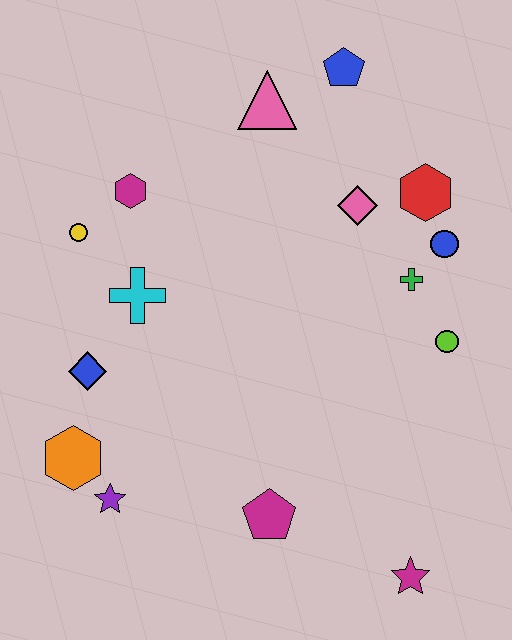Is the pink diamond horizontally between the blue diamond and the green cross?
Yes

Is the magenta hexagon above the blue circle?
Yes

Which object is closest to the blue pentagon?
The pink triangle is closest to the blue pentagon.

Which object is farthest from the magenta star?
The blue pentagon is farthest from the magenta star.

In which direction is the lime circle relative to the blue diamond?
The lime circle is to the right of the blue diamond.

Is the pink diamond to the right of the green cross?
No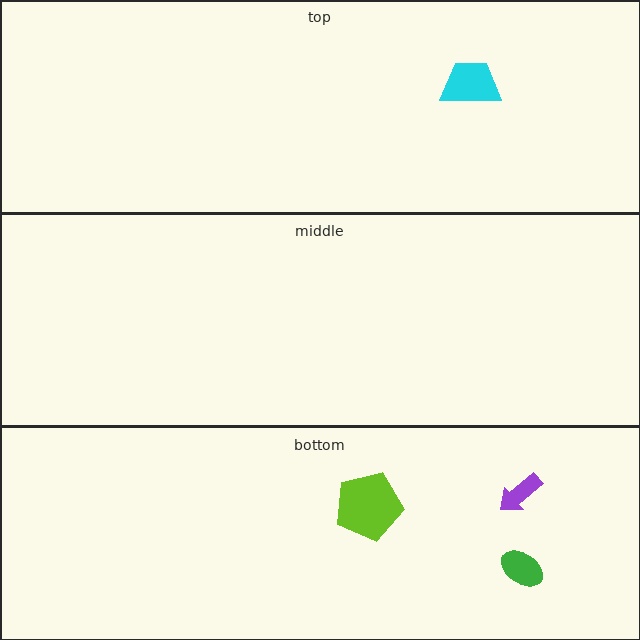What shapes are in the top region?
The cyan trapezoid.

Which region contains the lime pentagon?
The bottom region.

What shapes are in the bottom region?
The purple arrow, the green ellipse, the lime pentagon.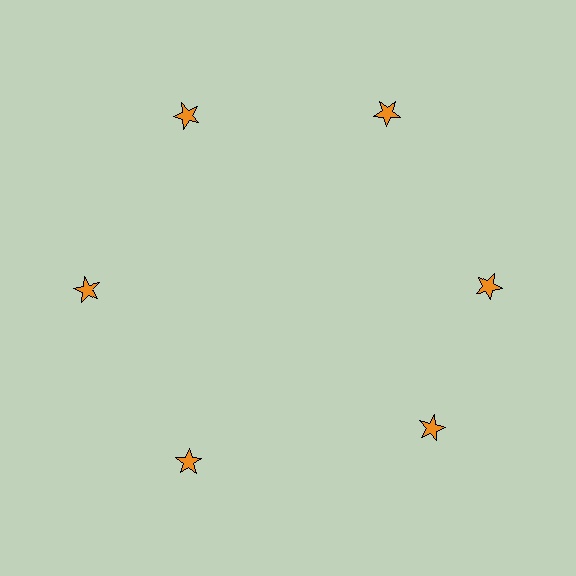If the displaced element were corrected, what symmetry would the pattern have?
It would have 6-fold rotational symmetry — the pattern would map onto itself every 60 degrees.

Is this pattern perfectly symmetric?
No. The 6 orange stars are arranged in a ring, but one element near the 5 o'clock position is rotated out of alignment along the ring, breaking the 6-fold rotational symmetry.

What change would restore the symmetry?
The symmetry would be restored by rotating it back into even spacing with its neighbors so that all 6 stars sit at equal angles and equal distance from the center.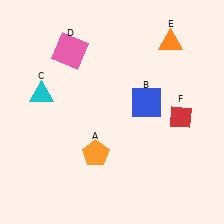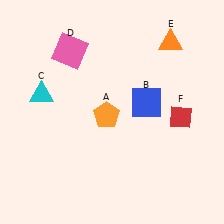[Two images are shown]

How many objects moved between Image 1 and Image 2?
1 object moved between the two images.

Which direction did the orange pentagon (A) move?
The orange pentagon (A) moved up.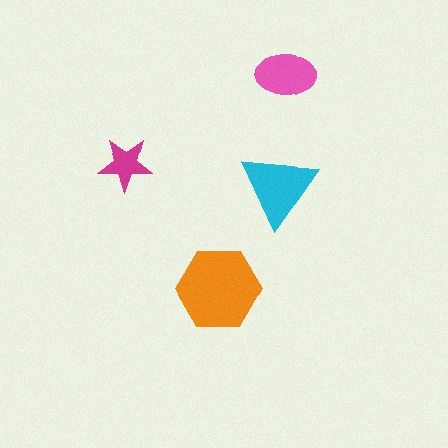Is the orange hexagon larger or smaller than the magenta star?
Larger.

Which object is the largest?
The orange hexagon.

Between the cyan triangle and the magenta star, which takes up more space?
The cyan triangle.